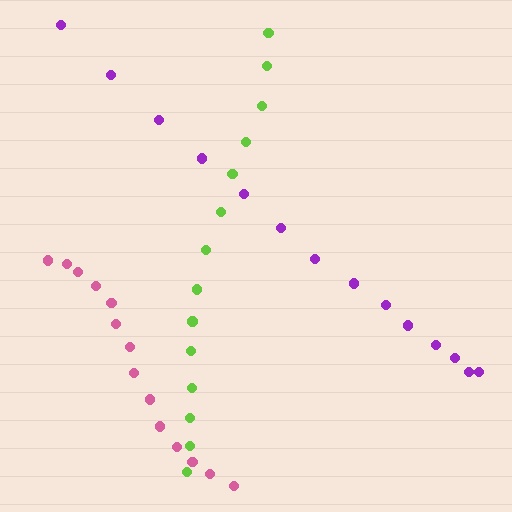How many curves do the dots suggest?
There are 3 distinct paths.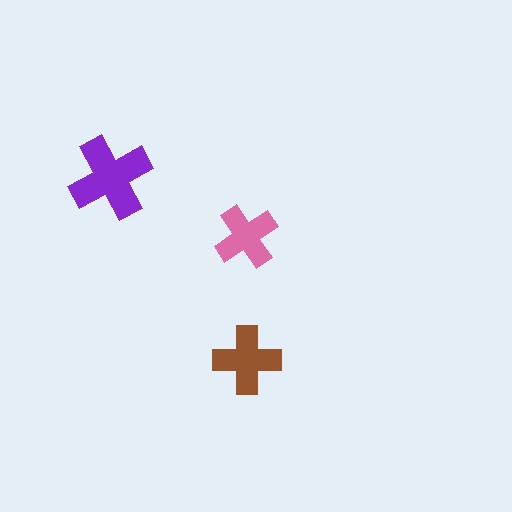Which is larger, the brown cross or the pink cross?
The brown one.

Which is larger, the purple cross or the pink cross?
The purple one.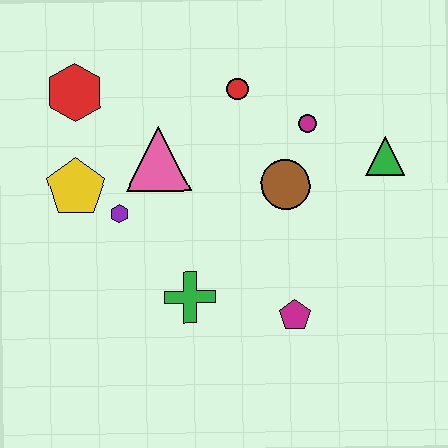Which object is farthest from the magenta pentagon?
The red hexagon is farthest from the magenta pentagon.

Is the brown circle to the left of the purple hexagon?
No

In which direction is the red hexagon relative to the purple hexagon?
The red hexagon is above the purple hexagon.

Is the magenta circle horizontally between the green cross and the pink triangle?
No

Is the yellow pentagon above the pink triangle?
No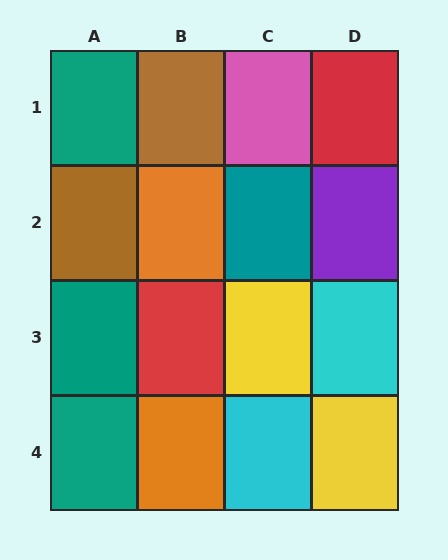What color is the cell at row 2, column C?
Teal.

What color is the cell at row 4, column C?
Cyan.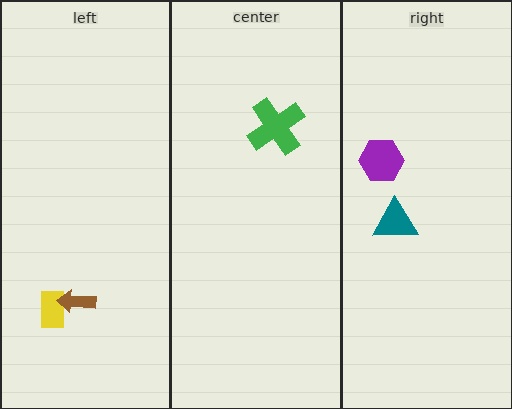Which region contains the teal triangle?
The right region.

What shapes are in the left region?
The yellow rectangle, the brown arrow.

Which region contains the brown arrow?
The left region.